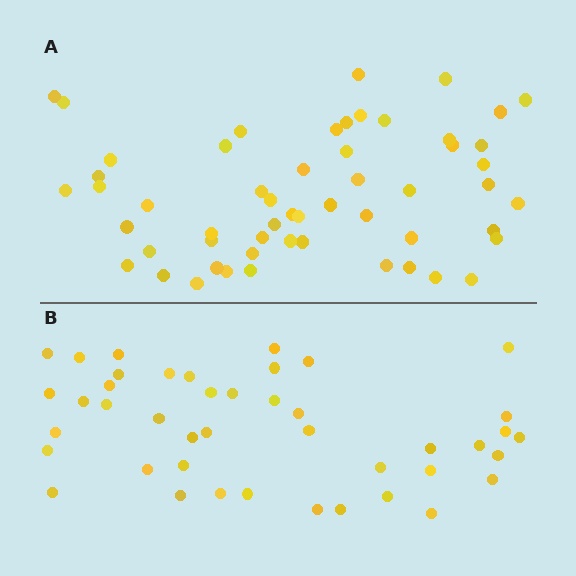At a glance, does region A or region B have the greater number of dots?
Region A (the top region) has more dots.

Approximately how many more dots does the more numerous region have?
Region A has roughly 12 or so more dots than region B.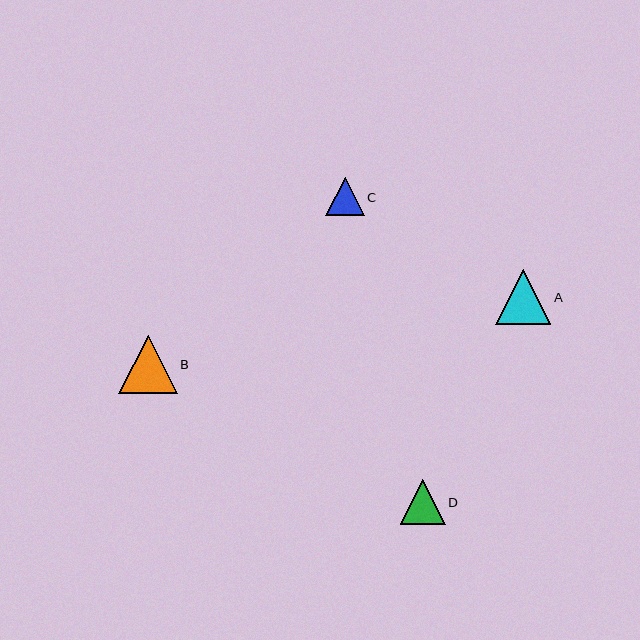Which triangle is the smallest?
Triangle C is the smallest with a size of approximately 38 pixels.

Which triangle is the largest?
Triangle B is the largest with a size of approximately 59 pixels.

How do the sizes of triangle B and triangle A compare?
Triangle B and triangle A are approximately the same size.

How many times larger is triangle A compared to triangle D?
Triangle A is approximately 1.2 times the size of triangle D.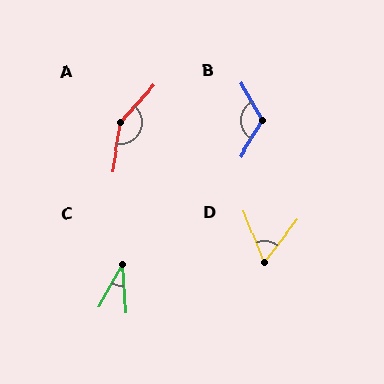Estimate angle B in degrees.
Approximately 119 degrees.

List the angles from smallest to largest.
C (33°), D (59°), B (119°), A (147°).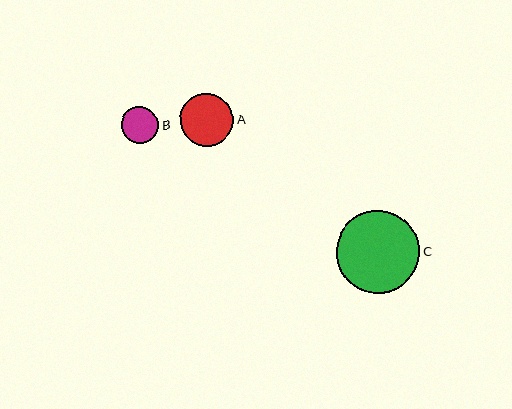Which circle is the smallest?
Circle B is the smallest with a size of approximately 37 pixels.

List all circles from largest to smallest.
From largest to smallest: C, A, B.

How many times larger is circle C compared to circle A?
Circle C is approximately 1.6 times the size of circle A.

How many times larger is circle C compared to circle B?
Circle C is approximately 2.3 times the size of circle B.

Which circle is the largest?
Circle C is the largest with a size of approximately 83 pixels.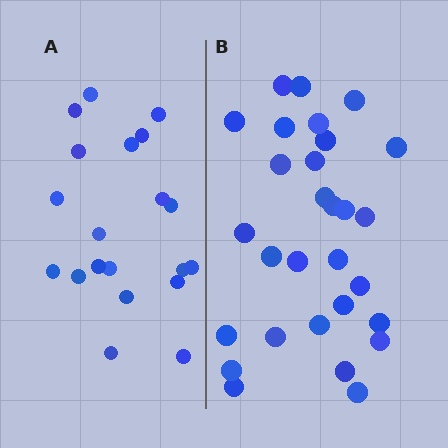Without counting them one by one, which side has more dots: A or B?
Region B (the right region) has more dots.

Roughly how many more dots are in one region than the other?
Region B has roughly 8 or so more dots than region A.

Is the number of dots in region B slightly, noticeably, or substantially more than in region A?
Region B has substantially more. The ratio is roughly 1.4 to 1.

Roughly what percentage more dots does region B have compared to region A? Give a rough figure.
About 45% more.